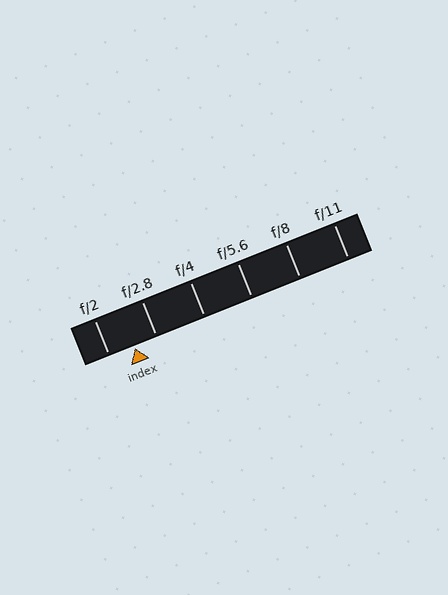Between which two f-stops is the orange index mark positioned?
The index mark is between f/2 and f/2.8.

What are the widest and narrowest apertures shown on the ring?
The widest aperture shown is f/2 and the narrowest is f/11.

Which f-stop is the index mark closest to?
The index mark is closest to f/2.8.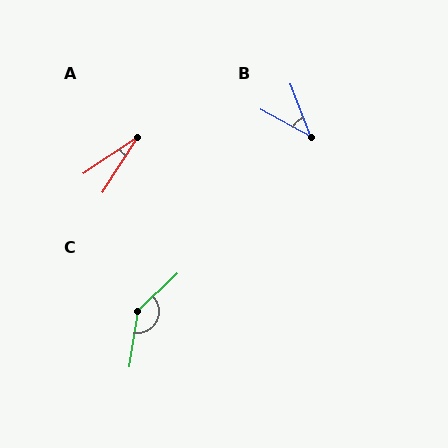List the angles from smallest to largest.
A (23°), B (41°), C (142°).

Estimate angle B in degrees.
Approximately 41 degrees.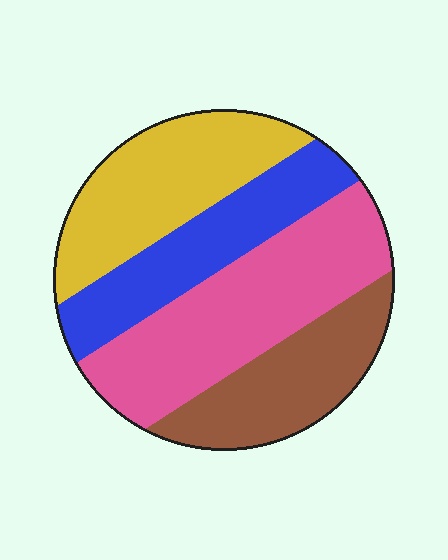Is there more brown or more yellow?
Yellow.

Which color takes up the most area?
Pink, at roughly 35%.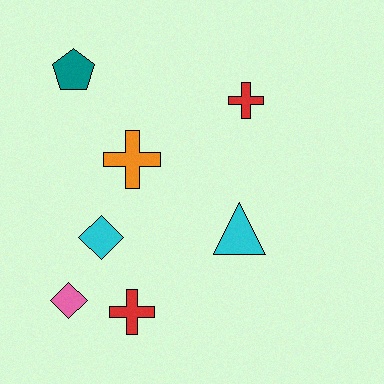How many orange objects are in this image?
There is 1 orange object.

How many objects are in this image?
There are 7 objects.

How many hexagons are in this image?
There are no hexagons.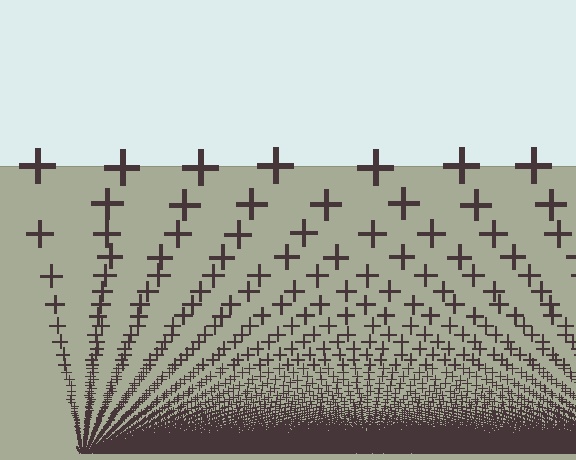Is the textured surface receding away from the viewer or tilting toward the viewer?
The surface appears to tilt toward the viewer. Texture elements get larger and sparser toward the top.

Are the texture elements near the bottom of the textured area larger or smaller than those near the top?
Smaller. The gradient is inverted — elements near the bottom are smaller and denser.